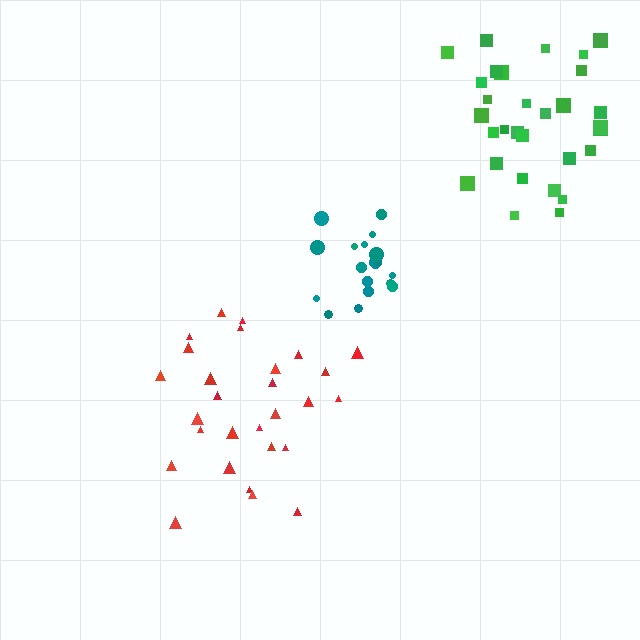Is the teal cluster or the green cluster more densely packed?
Teal.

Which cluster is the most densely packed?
Teal.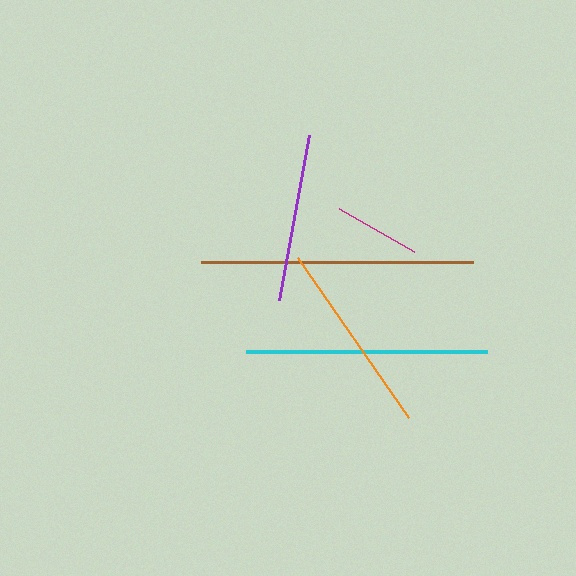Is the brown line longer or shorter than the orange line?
The brown line is longer than the orange line.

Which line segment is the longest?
The brown line is the longest at approximately 272 pixels.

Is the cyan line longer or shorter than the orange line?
The cyan line is longer than the orange line.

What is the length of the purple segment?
The purple segment is approximately 167 pixels long.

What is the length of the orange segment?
The orange segment is approximately 195 pixels long.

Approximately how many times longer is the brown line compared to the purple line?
The brown line is approximately 1.6 times the length of the purple line.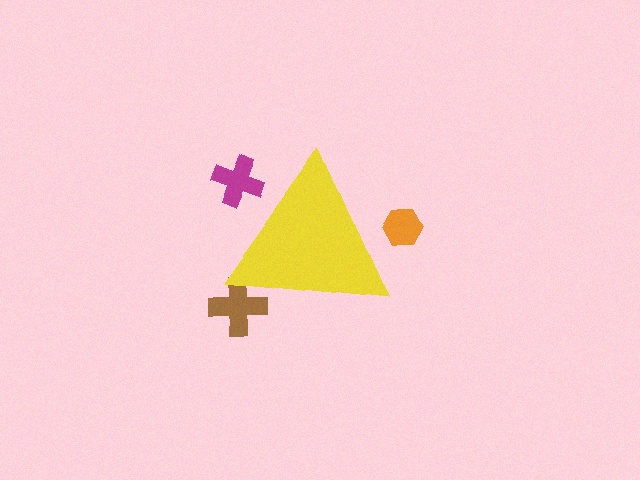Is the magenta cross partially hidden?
Yes, the magenta cross is partially hidden behind the yellow triangle.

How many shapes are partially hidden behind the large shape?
3 shapes are partially hidden.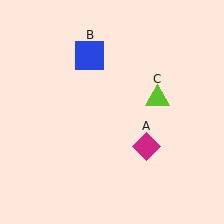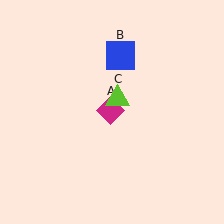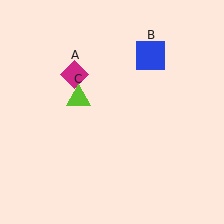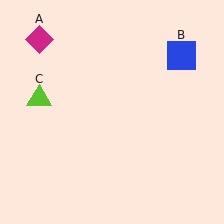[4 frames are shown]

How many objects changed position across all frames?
3 objects changed position: magenta diamond (object A), blue square (object B), lime triangle (object C).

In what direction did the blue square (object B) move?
The blue square (object B) moved right.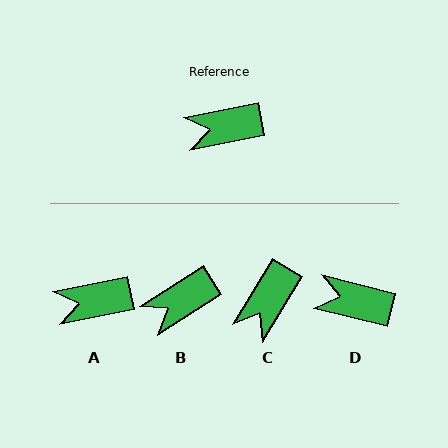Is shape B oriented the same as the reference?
No, it is off by about 21 degrees.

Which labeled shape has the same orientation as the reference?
A.